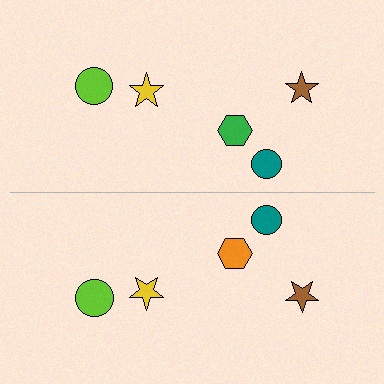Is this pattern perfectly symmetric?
No, the pattern is not perfectly symmetric. The orange hexagon on the bottom side breaks the symmetry — its mirror counterpart is green.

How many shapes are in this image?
There are 10 shapes in this image.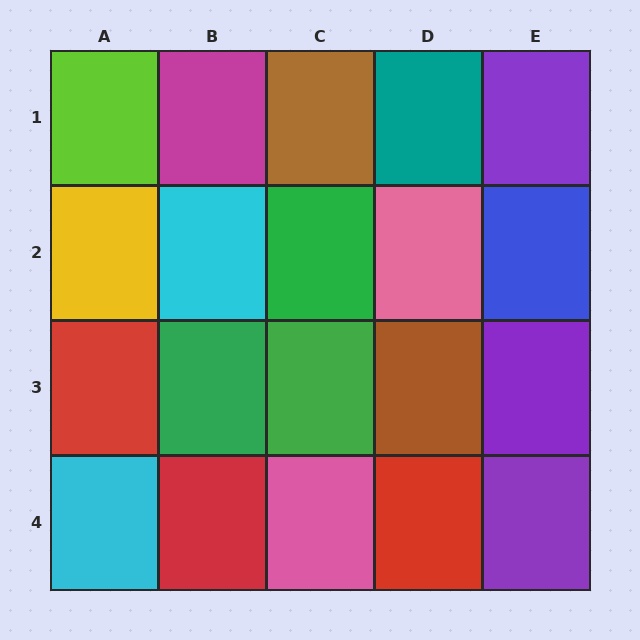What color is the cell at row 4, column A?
Cyan.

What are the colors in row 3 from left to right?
Red, green, green, brown, purple.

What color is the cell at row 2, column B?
Cyan.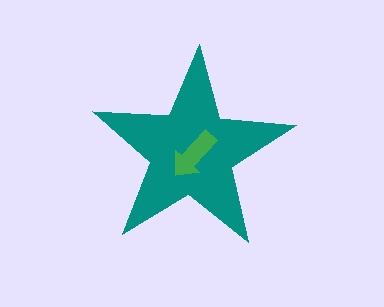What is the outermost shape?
The teal star.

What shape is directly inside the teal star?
The green arrow.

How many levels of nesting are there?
2.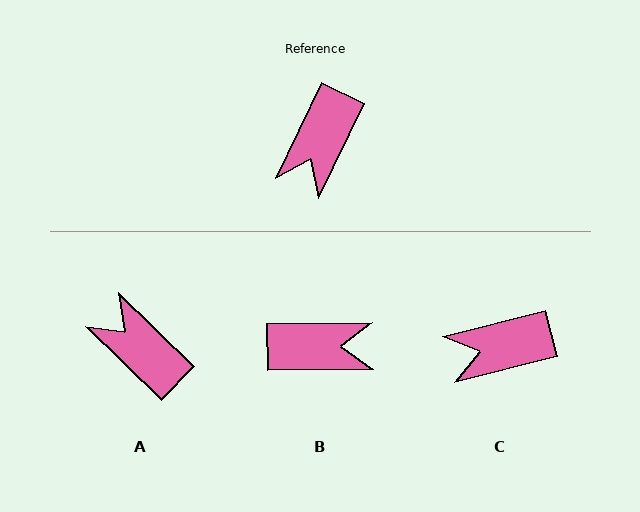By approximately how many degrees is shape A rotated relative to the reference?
Approximately 109 degrees clockwise.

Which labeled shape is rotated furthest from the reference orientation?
B, about 116 degrees away.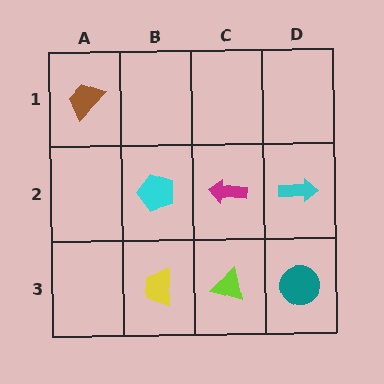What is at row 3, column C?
A lime triangle.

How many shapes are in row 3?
3 shapes.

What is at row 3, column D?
A teal circle.